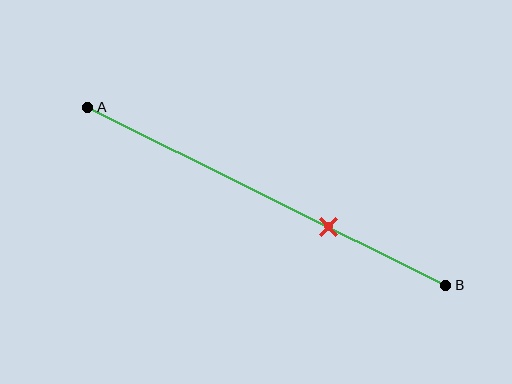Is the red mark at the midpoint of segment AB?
No, the mark is at about 65% from A, not at the 50% midpoint.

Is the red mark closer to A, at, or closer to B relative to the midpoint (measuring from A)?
The red mark is closer to point B than the midpoint of segment AB.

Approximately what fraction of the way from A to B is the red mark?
The red mark is approximately 65% of the way from A to B.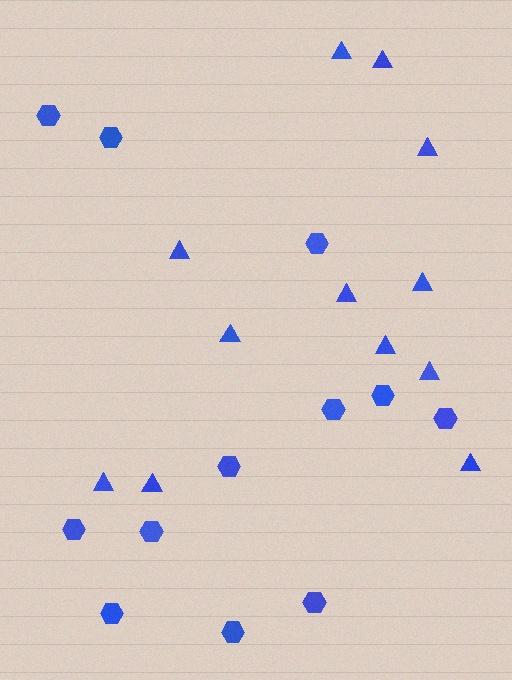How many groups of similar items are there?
There are 2 groups: one group of hexagons (12) and one group of triangles (12).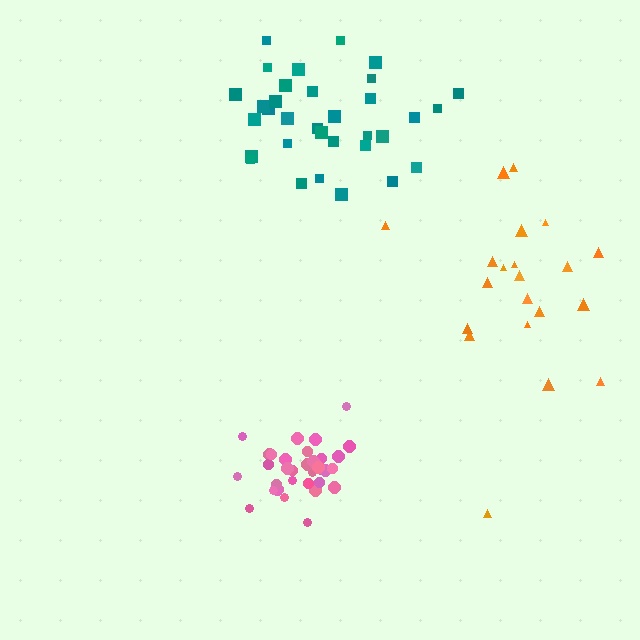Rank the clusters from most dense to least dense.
pink, teal, orange.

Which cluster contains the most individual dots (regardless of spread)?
Pink (33).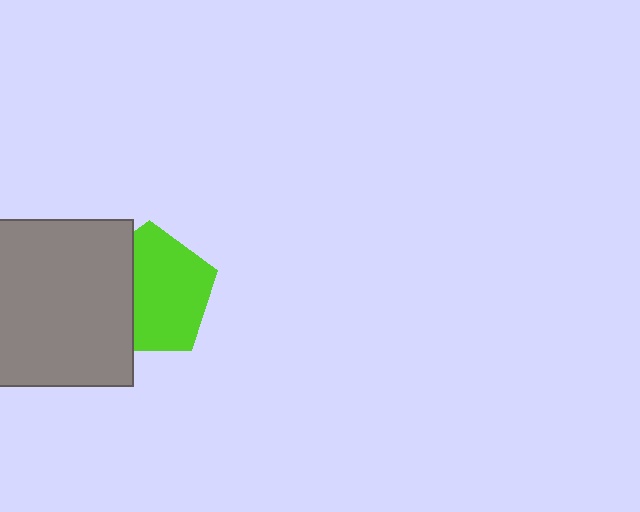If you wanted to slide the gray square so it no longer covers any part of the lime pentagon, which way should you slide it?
Slide it left — that is the most direct way to separate the two shapes.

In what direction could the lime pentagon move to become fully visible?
The lime pentagon could move right. That would shift it out from behind the gray square entirely.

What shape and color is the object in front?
The object in front is a gray square.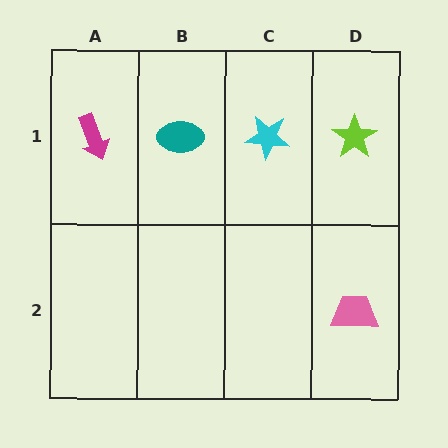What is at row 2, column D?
A pink trapezoid.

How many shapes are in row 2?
1 shape.